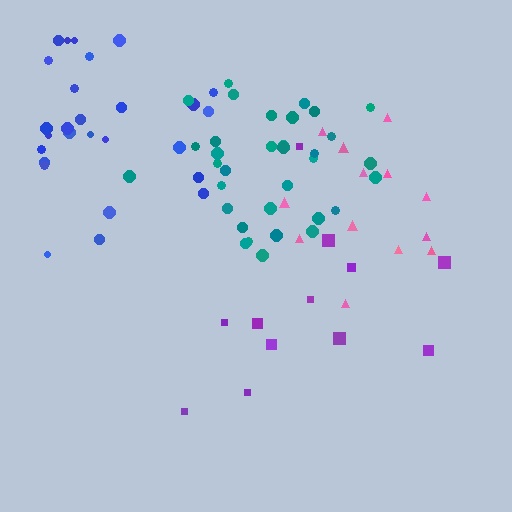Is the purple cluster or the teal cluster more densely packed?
Teal.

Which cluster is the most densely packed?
Teal.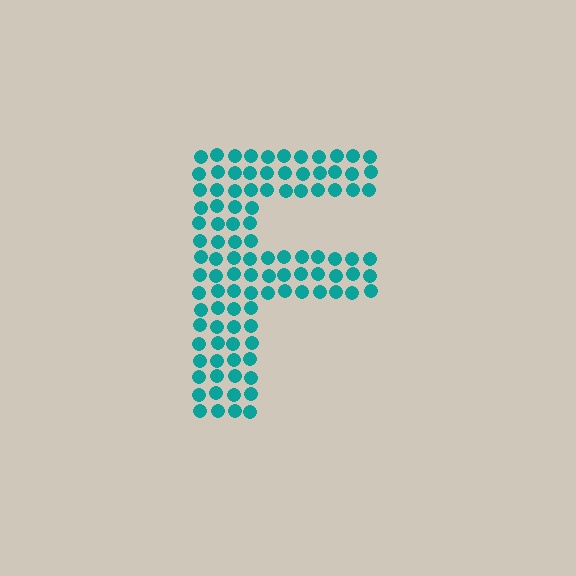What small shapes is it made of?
It is made of small circles.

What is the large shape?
The large shape is the letter F.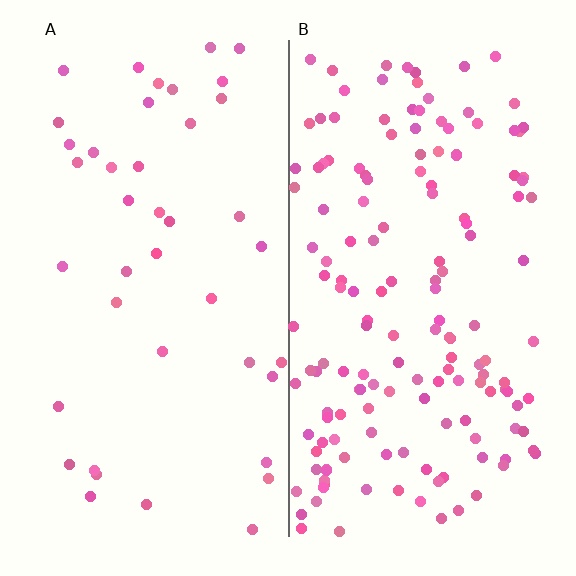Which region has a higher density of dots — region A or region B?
B (the right).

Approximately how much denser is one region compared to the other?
Approximately 3.8× — region B over region A.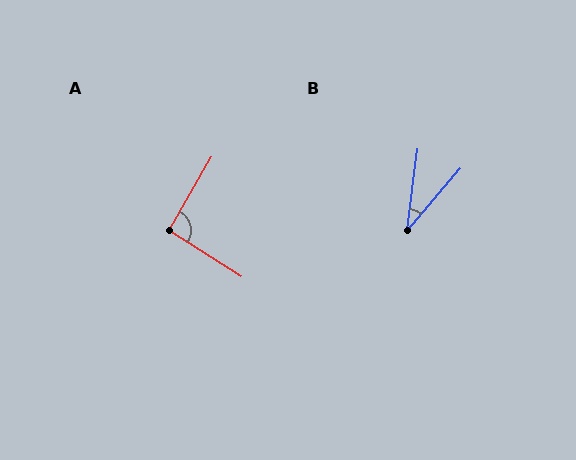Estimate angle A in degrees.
Approximately 92 degrees.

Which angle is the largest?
A, at approximately 92 degrees.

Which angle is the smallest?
B, at approximately 33 degrees.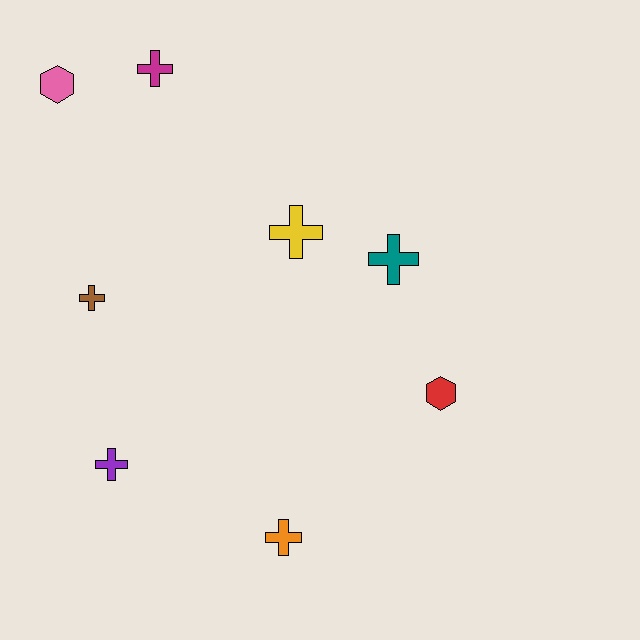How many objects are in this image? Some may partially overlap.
There are 8 objects.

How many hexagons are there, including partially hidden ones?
There are 2 hexagons.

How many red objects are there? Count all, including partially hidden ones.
There is 1 red object.